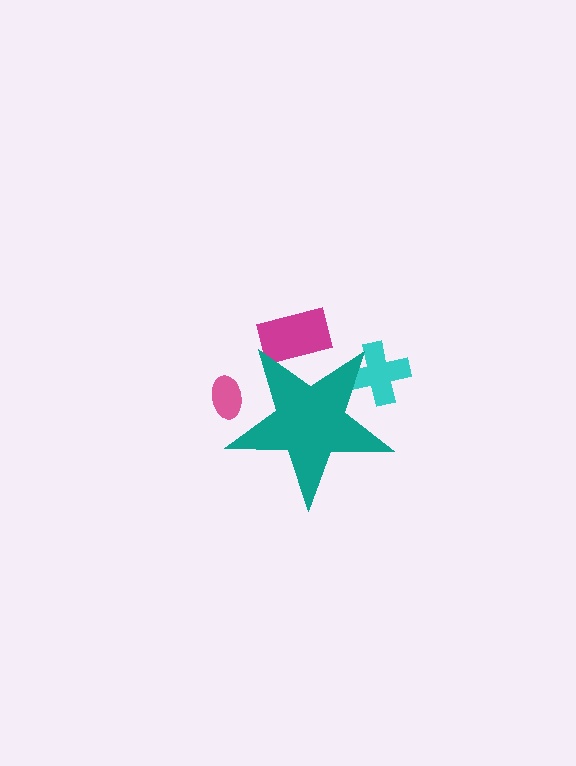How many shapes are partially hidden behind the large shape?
3 shapes are partially hidden.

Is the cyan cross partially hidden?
Yes, the cyan cross is partially hidden behind the teal star.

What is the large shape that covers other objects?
A teal star.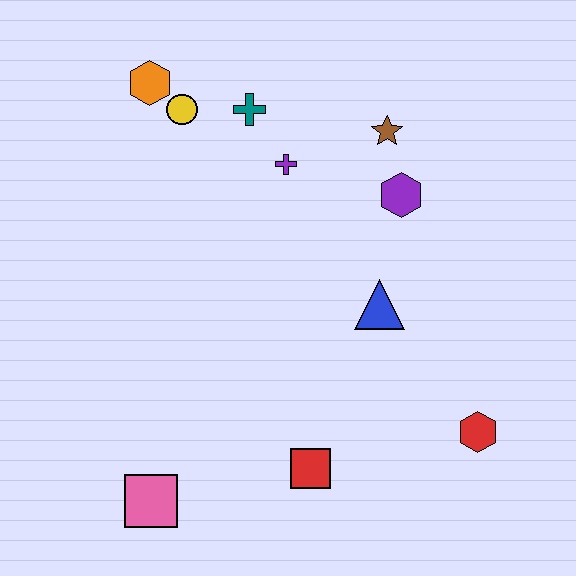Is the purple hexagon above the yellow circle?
No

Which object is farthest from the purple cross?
The pink square is farthest from the purple cross.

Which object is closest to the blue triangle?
The purple hexagon is closest to the blue triangle.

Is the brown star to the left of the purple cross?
No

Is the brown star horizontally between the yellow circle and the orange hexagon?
No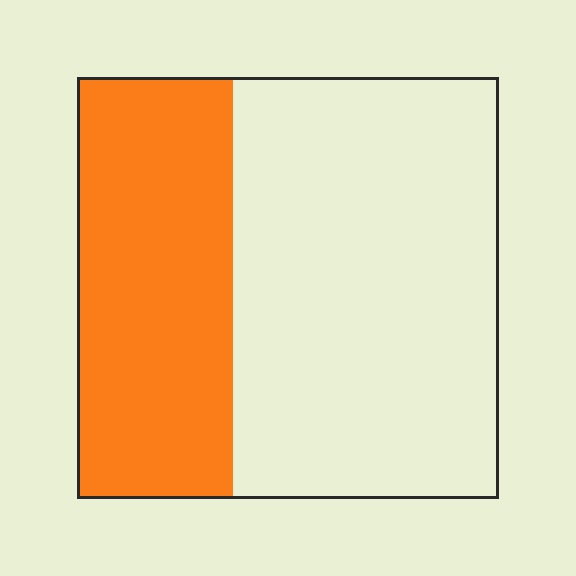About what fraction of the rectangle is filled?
About three eighths (3/8).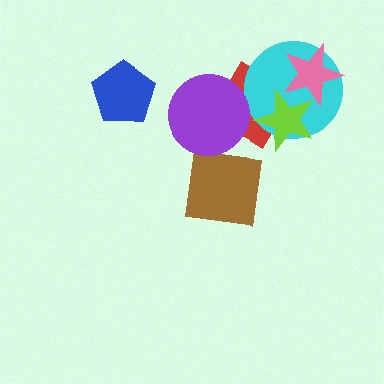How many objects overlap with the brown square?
0 objects overlap with the brown square.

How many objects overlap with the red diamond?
3 objects overlap with the red diamond.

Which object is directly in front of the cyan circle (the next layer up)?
The pink star is directly in front of the cyan circle.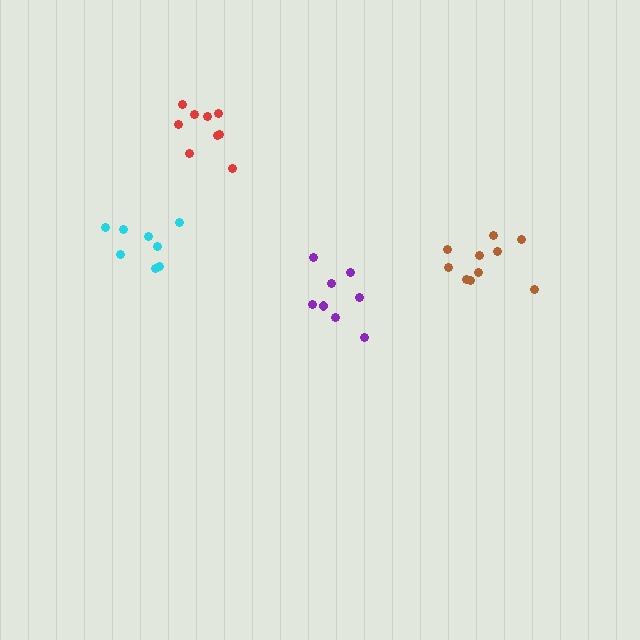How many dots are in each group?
Group 1: 9 dots, Group 2: 8 dots, Group 3: 8 dots, Group 4: 10 dots (35 total).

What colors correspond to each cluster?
The clusters are colored: red, cyan, purple, brown.